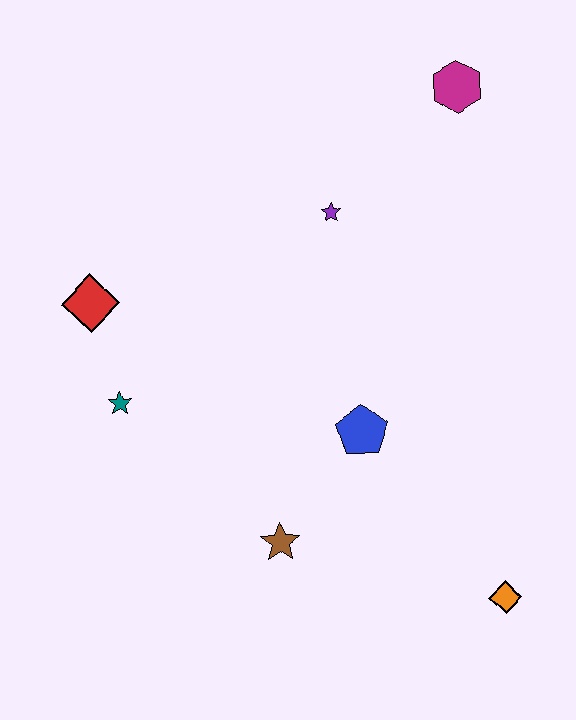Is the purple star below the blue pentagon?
No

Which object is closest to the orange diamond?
The blue pentagon is closest to the orange diamond.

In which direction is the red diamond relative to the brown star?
The red diamond is above the brown star.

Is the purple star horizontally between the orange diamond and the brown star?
Yes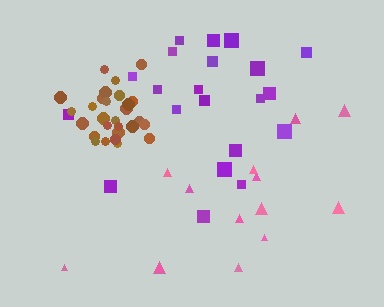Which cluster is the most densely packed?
Brown.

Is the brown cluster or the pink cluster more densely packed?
Brown.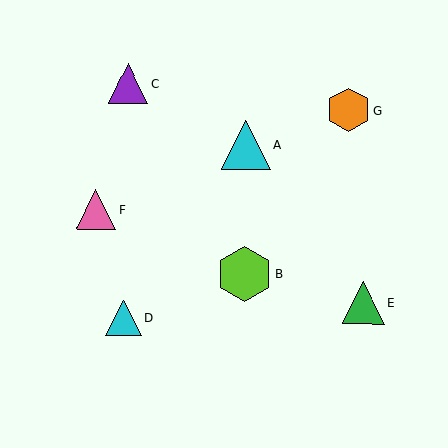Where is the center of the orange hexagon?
The center of the orange hexagon is at (349, 110).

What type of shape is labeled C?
Shape C is a purple triangle.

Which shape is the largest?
The lime hexagon (labeled B) is the largest.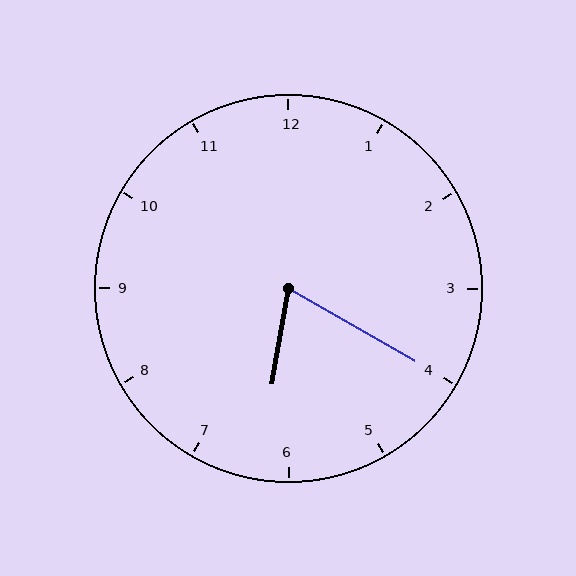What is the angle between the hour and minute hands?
Approximately 70 degrees.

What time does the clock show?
6:20.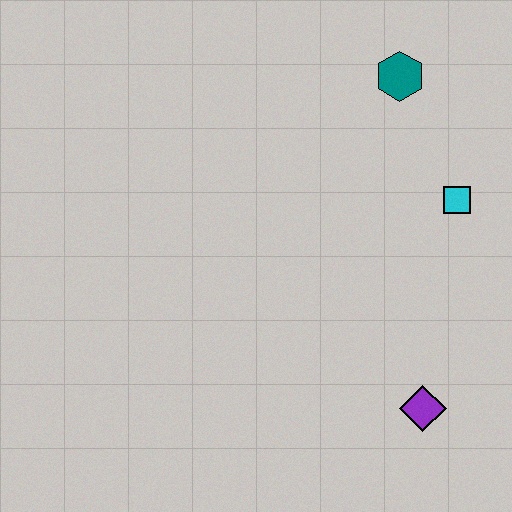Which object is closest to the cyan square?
The teal hexagon is closest to the cyan square.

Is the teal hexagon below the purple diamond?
No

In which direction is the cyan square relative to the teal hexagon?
The cyan square is below the teal hexagon.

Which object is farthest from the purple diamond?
The teal hexagon is farthest from the purple diamond.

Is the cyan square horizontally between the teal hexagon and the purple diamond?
No